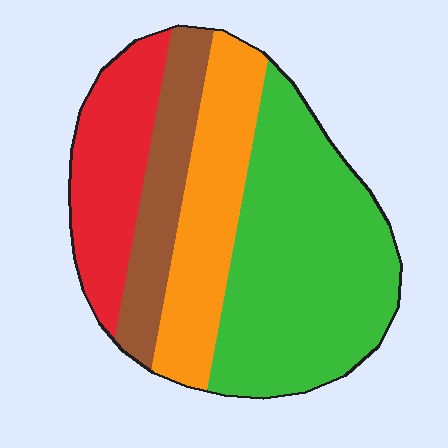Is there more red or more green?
Green.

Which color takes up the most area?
Green, at roughly 45%.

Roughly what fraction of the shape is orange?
Orange takes up about one fifth (1/5) of the shape.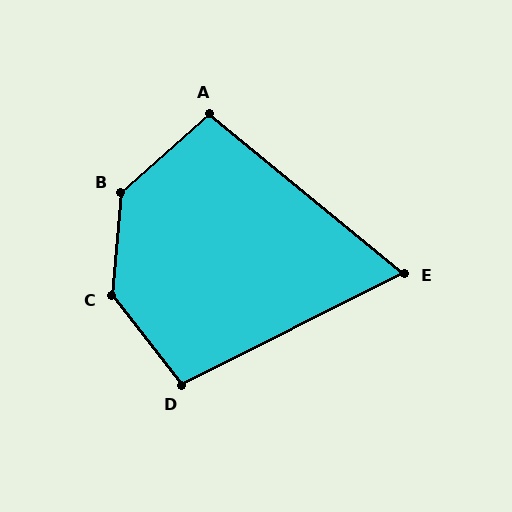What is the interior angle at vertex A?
Approximately 99 degrees (obtuse).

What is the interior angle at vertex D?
Approximately 101 degrees (obtuse).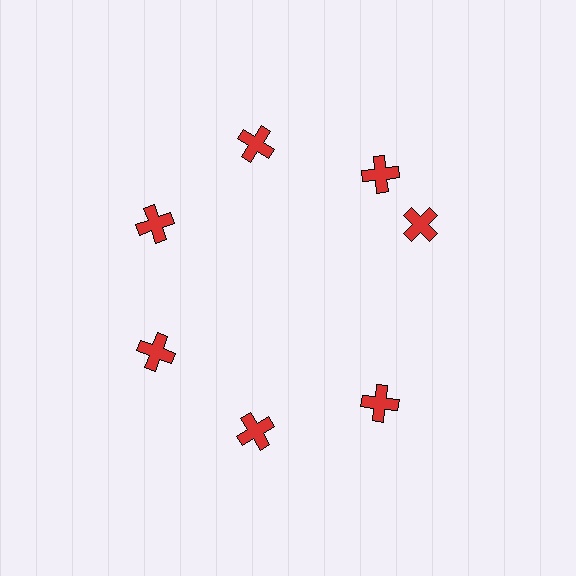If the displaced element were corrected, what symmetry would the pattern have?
It would have 7-fold rotational symmetry — the pattern would map onto itself every 51 degrees.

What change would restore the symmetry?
The symmetry would be restored by rotating it back into even spacing with its neighbors so that all 7 crosses sit at equal angles and equal distance from the center.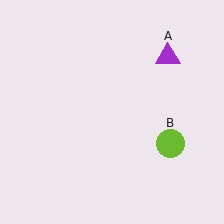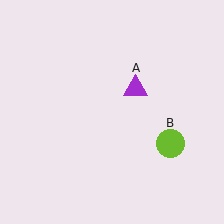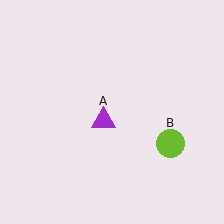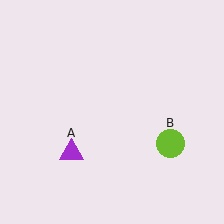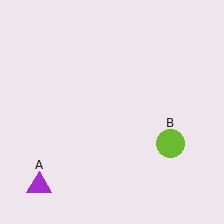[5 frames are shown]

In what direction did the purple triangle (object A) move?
The purple triangle (object A) moved down and to the left.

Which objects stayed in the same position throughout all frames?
Lime circle (object B) remained stationary.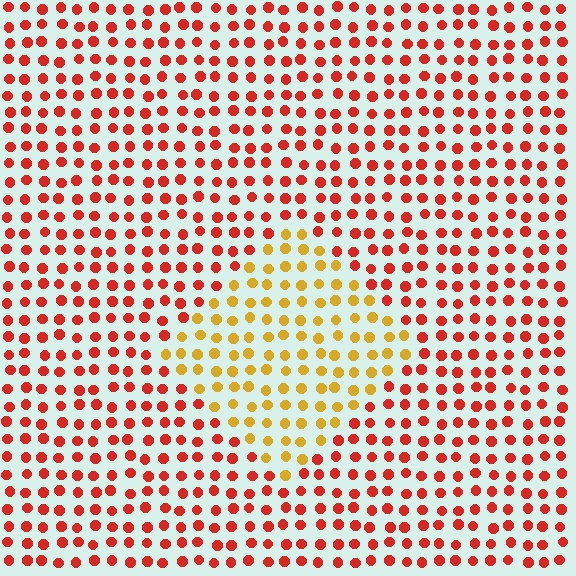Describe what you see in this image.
The image is filled with small red elements in a uniform arrangement. A diamond-shaped region is visible where the elements are tinted to a slightly different hue, forming a subtle color boundary.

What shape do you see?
I see a diamond.